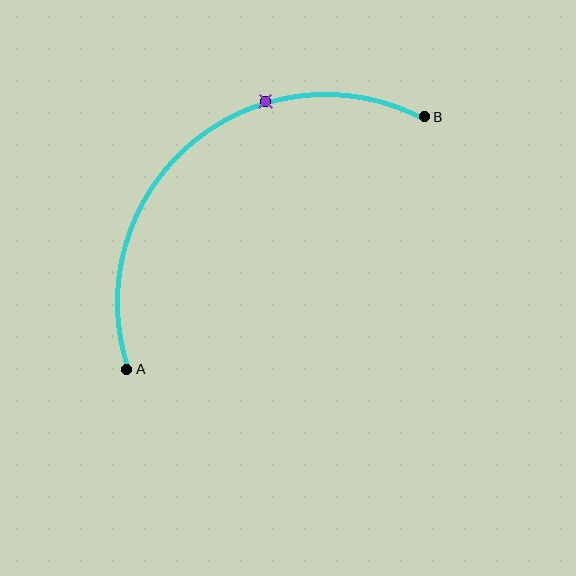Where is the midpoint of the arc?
The arc midpoint is the point on the curve farthest from the straight line joining A and B. It sits above and to the left of that line.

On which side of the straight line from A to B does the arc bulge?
The arc bulges above and to the left of the straight line connecting A and B.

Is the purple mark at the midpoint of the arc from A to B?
No. The purple mark lies on the arc but is closer to endpoint B. The arc midpoint would be at the point on the curve equidistant along the arc from both A and B.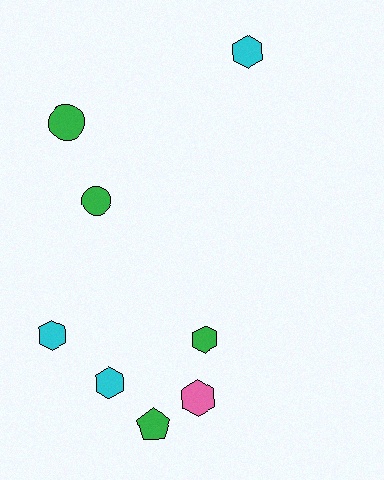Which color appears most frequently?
Green, with 4 objects.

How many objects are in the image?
There are 8 objects.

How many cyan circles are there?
There are no cyan circles.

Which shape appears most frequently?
Hexagon, with 5 objects.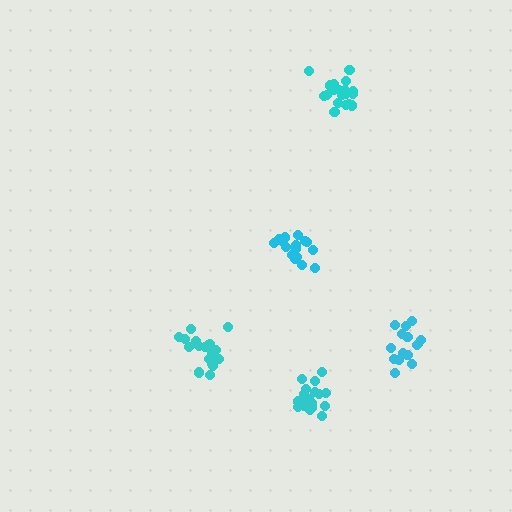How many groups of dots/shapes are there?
There are 5 groups.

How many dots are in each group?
Group 1: 19 dots, Group 2: 20 dots, Group 3: 20 dots, Group 4: 18 dots, Group 5: 16 dots (93 total).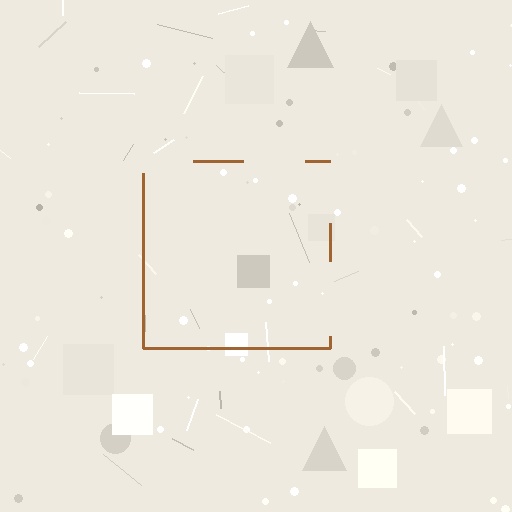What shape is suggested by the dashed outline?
The dashed outline suggests a square.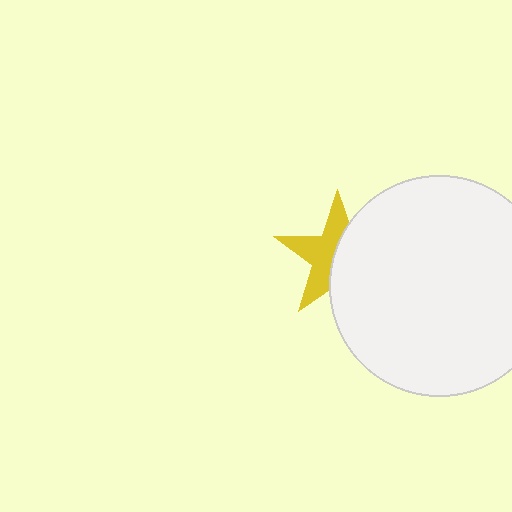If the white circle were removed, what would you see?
You would see the complete yellow star.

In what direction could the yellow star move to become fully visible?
The yellow star could move left. That would shift it out from behind the white circle entirely.